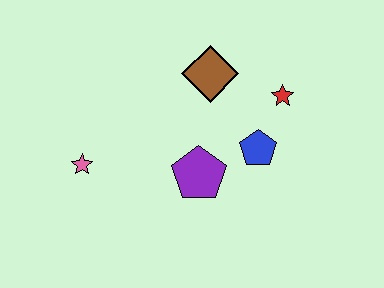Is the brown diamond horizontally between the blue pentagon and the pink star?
Yes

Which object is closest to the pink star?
The purple pentagon is closest to the pink star.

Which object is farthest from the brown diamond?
The pink star is farthest from the brown diamond.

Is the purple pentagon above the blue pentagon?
No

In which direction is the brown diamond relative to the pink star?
The brown diamond is to the right of the pink star.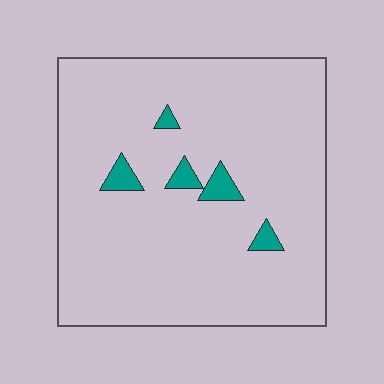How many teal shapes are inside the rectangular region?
5.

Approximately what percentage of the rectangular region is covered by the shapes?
Approximately 5%.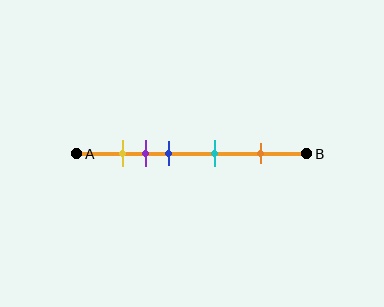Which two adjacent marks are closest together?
The yellow and purple marks are the closest adjacent pair.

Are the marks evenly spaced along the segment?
No, the marks are not evenly spaced.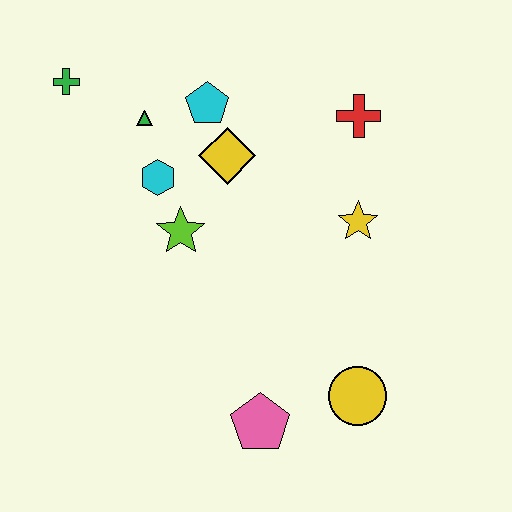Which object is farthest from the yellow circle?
The green cross is farthest from the yellow circle.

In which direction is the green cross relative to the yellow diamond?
The green cross is to the left of the yellow diamond.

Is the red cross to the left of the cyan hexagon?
No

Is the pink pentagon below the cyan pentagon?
Yes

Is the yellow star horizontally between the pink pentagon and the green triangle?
No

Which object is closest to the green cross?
The green triangle is closest to the green cross.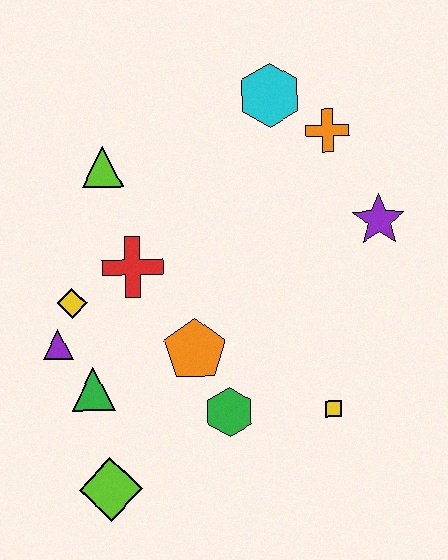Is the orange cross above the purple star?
Yes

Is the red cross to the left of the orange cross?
Yes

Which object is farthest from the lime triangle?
The yellow square is farthest from the lime triangle.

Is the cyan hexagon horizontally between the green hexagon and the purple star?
Yes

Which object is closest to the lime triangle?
The red cross is closest to the lime triangle.